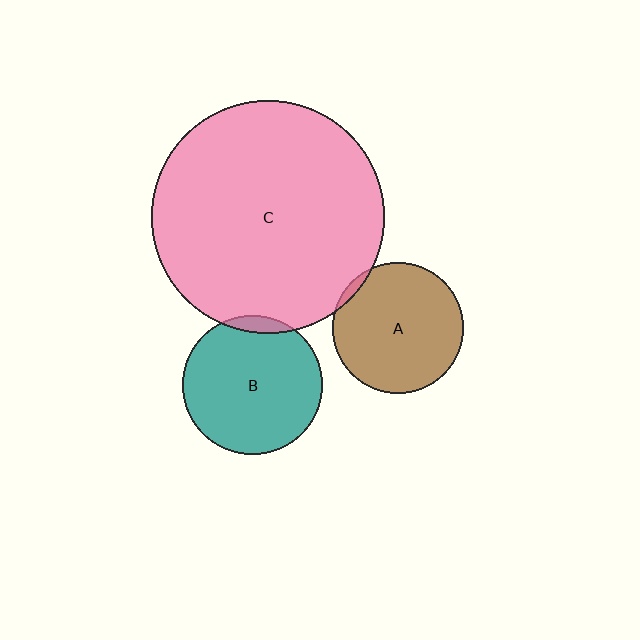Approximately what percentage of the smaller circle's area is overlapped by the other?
Approximately 5%.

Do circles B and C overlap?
Yes.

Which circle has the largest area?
Circle C (pink).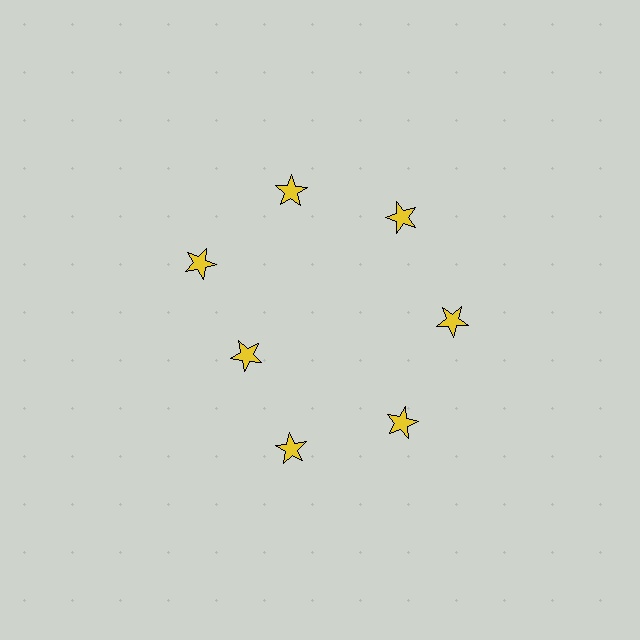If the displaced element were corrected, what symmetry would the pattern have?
It would have 7-fold rotational symmetry — the pattern would map onto itself every 51 degrees.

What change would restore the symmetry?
The symmetry would be restored by moving it outward, back onto the ring so that all 7 stars sit at equal angles and equal distance from the center.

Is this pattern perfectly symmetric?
No. The 7 yellow stars are arranged in a ring, but one element near the 8 o'clock position is pulled inward toward the center, breaking the 7-fold rotational symmetry.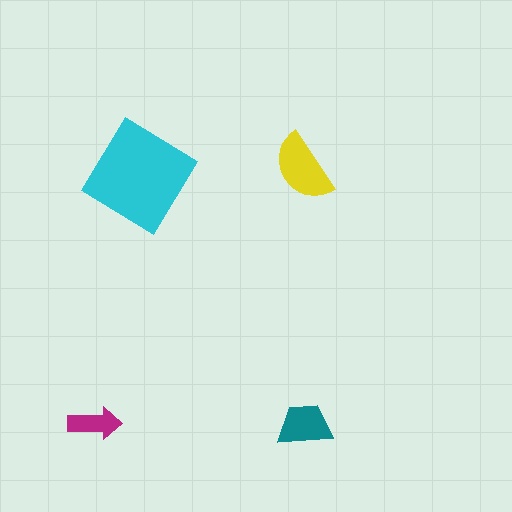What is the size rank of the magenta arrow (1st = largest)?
4th.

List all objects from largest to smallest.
The cyan diamond, the yellow semicircle, the teal trapezoid, the magenta arrow.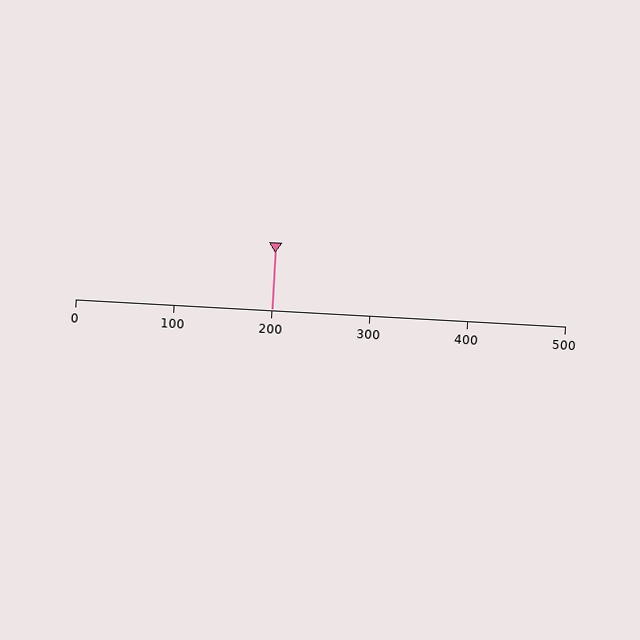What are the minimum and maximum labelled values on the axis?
The axis runs from 0 to 500.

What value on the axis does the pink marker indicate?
The marker indicates approximately 200.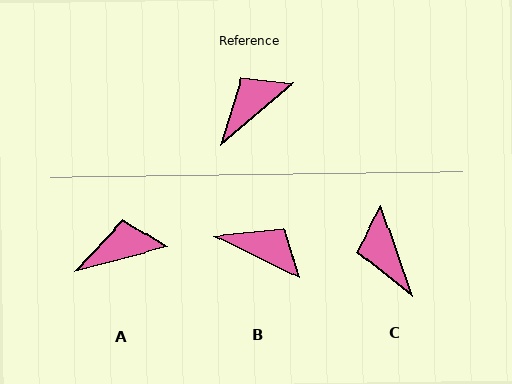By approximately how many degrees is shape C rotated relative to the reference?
Approximately 69 degrees counter-clockwise.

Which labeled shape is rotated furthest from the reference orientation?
C, about 69 degrees away.